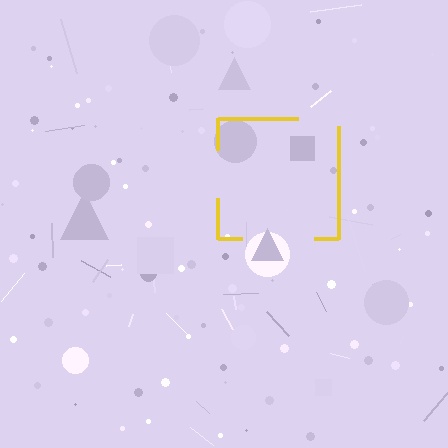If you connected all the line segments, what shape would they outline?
They would outline a square.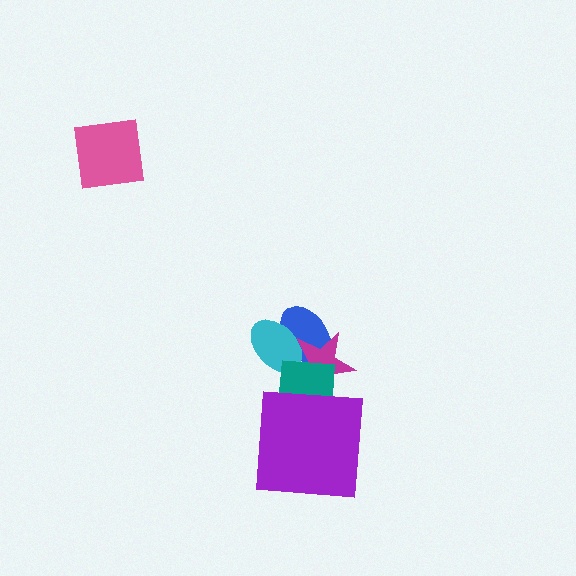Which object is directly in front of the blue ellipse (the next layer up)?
The cyan ellipse is directly in front of the blue ellipse.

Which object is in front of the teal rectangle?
The purple square is in front of the teal rectangle.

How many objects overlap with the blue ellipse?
3 objects overlap with the blue ellipse.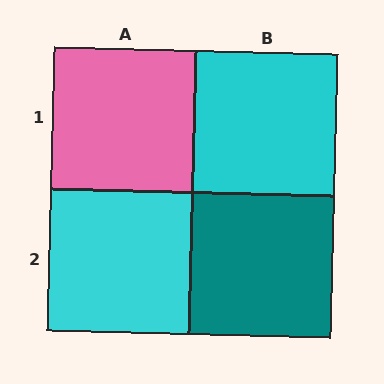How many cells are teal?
1 cell is teal.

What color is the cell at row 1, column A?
Pink.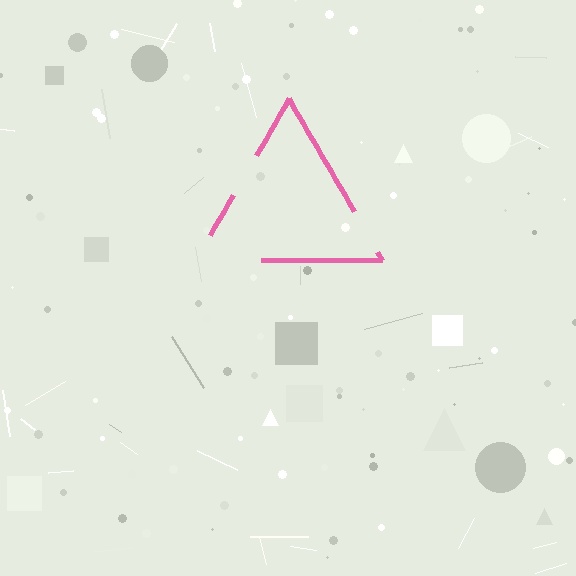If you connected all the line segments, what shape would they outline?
They would outline a triangle.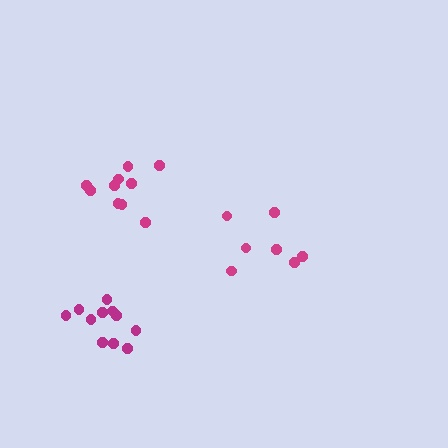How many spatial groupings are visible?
There are 3 spatial groupings.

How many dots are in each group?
Group 1: 10 dots, Group 2: 11 dots, Group 3: 7 dots (28 total).